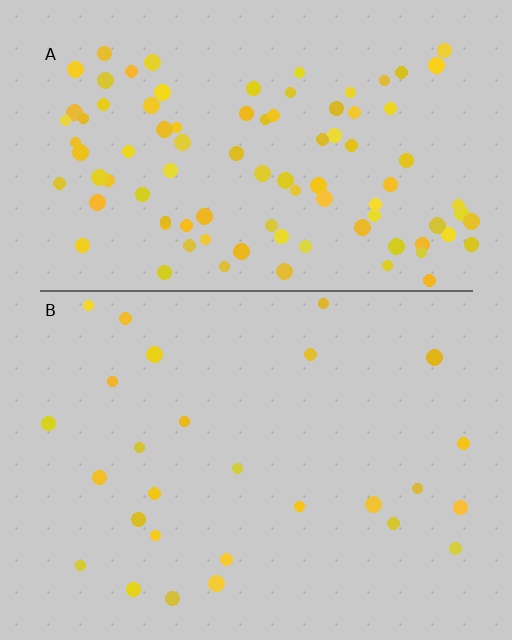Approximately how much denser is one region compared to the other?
Approximately 3.5× — region A over region B.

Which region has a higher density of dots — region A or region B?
A (the top).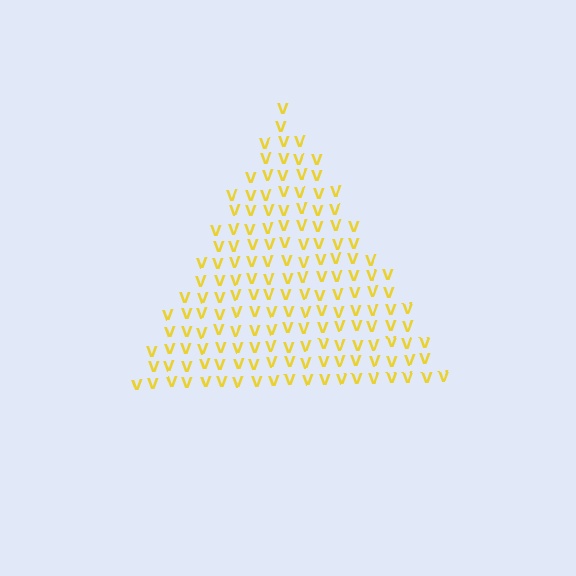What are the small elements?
The small elements are letter V's.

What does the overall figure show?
The overall figure shows a triangle.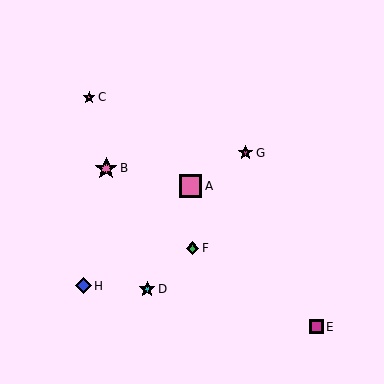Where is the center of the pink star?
The center of the pink star is at (89, 97).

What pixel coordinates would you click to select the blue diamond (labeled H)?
Click at (83, 286) to select the blue diamond H.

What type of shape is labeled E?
Shape E is a magenta square.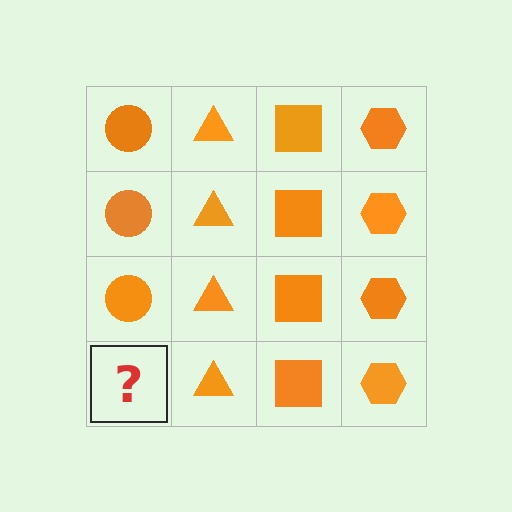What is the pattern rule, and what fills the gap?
The rule is that each column has a consistent shape. The gap should be filled with an orange circle.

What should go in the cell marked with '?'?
The missing cell should contain an orange circle.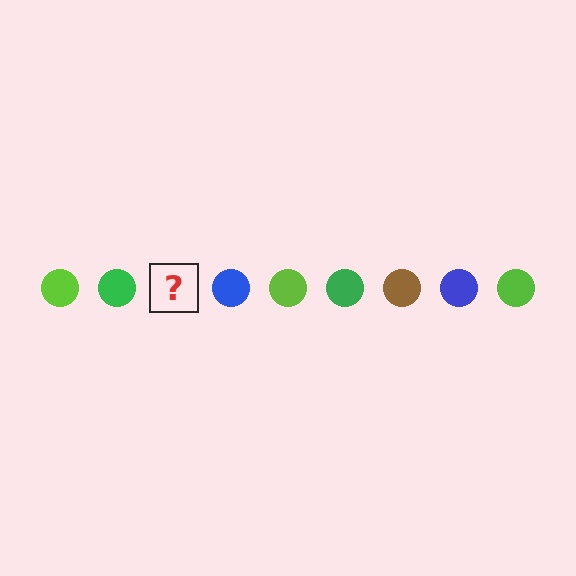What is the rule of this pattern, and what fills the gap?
The rule is that the pattern cycles through lime, green, brown, blue circles. The gap should be filled with a brown circle.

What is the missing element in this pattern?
The missing element is a brown circle.